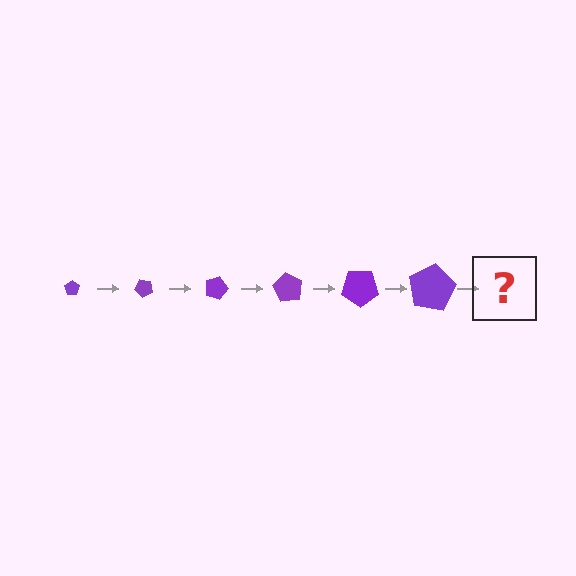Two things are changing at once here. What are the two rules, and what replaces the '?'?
The two rules are that the pentagon grows larger each step and it rotates 45 degrees each step. The '?' should be a pentagon, larger than the previous one and rotated 270 degrees from the start.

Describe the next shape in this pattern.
It should be a pentagon, larger than the previous one and rotated 270 degrees from the start.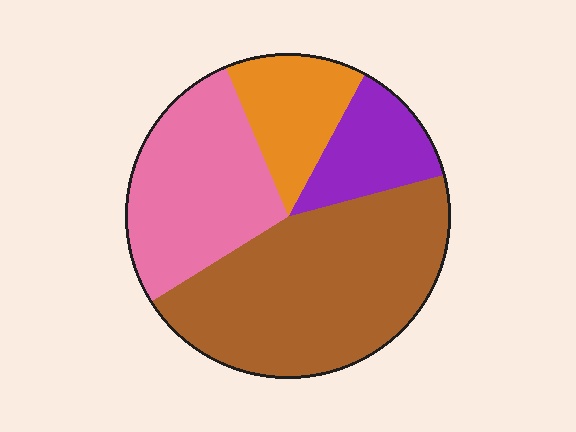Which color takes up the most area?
Brown, at roughly 45%.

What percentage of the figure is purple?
Purple covers roughly 15% of the figure.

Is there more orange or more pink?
Pink.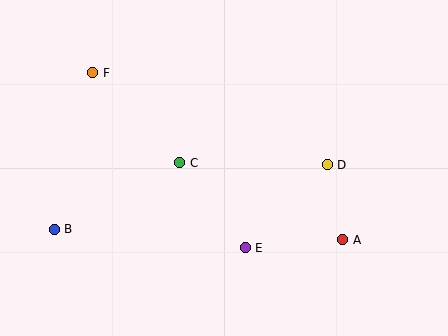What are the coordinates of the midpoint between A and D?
The midpoint between A and D is at (335, 202).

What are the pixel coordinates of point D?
Point D is at (327, 165).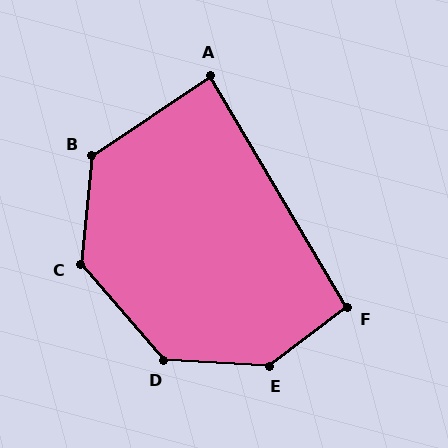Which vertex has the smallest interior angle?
A, at approximately 87 degrees.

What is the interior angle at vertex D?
Approximately 134 degrees (obtuse).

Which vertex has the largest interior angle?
E, at approximately 140 degrees.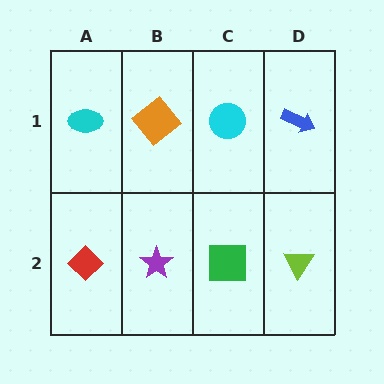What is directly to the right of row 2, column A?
A purple star.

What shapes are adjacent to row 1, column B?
A purple star (row 2, column B), a cyan ellipse (row 1, column A), a cyan circle (row 1, column C).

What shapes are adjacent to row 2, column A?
A cyan ellipse (row 1, column A), a purple star (row 2, column B).